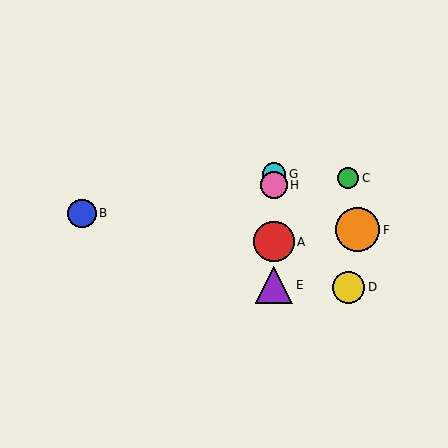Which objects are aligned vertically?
Objects A, E, G, H are aligned vertically.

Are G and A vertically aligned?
Yes, both are at x≈274.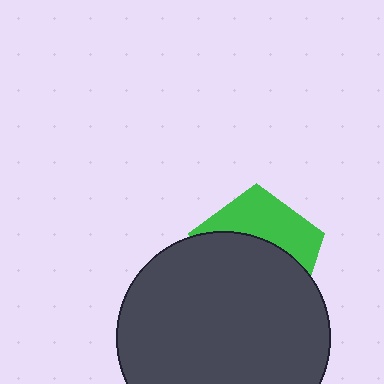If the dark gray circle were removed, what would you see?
You would see the complete green pentagon.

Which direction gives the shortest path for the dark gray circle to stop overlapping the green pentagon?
Moving down gives the shortest separation.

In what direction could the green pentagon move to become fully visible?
The green pentagon could move up. That would shift it out from behind the dark gray circle entirely.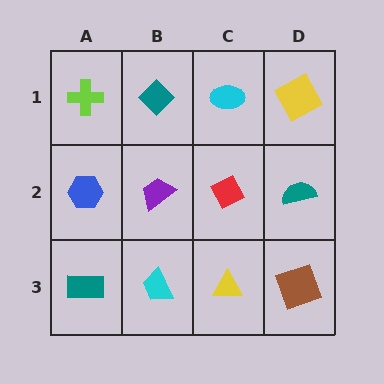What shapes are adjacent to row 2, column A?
A lime cross (row 1, column A), a teal rectangle (row 3, column A), a purple trapezoid (row 2, column B).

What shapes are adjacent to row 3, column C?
A red diamond (row 2, column C), a cyan trapezoid (row 3, column B), a brown square (row 3, column D).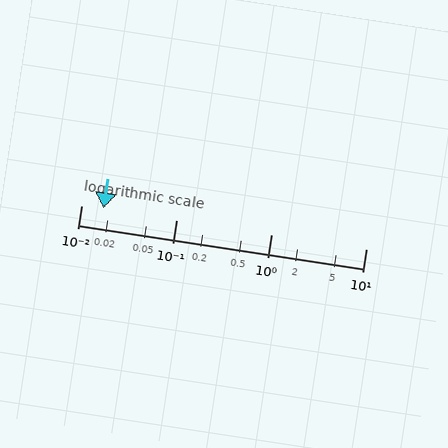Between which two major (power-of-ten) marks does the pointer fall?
The pointer is between 0.01 and 0.1.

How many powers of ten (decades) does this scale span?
The scale spans 3 decades, from 0.01 to 10.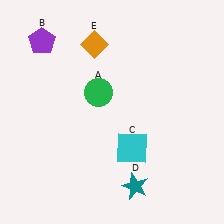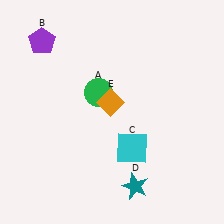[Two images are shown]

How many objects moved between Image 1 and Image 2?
1 object moved between the two images.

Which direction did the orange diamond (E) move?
The orange diamond (E) moved down.